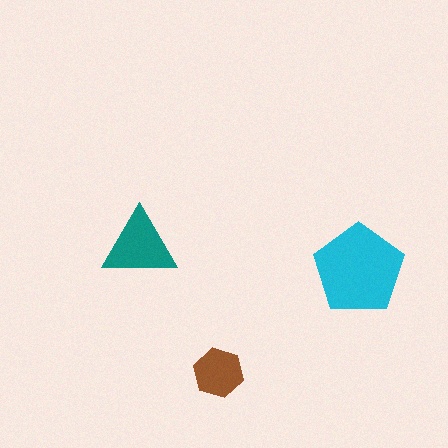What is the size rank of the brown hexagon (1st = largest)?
3rd.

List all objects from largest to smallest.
The cyan pentagon, the teal triangle, the brown hexagon.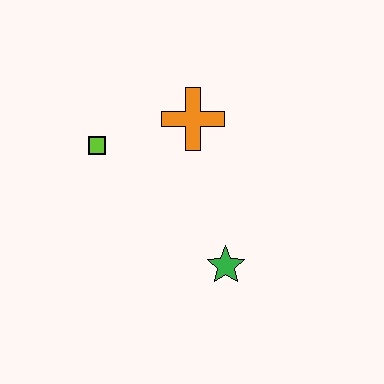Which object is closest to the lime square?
The orange cross is closest to the lime square.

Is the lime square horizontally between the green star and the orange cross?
No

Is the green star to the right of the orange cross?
Yes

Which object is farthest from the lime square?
The green star is farthest from the lime square.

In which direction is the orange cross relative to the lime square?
The orange cross is to the right of the lime square.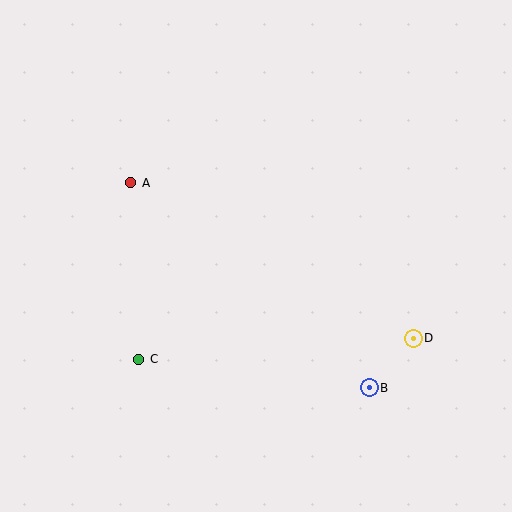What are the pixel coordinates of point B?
Point B is at (369, 388).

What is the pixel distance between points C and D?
The distance between C and D is 275 pixels.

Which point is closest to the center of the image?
Point A at (131, 183) is closest to the center.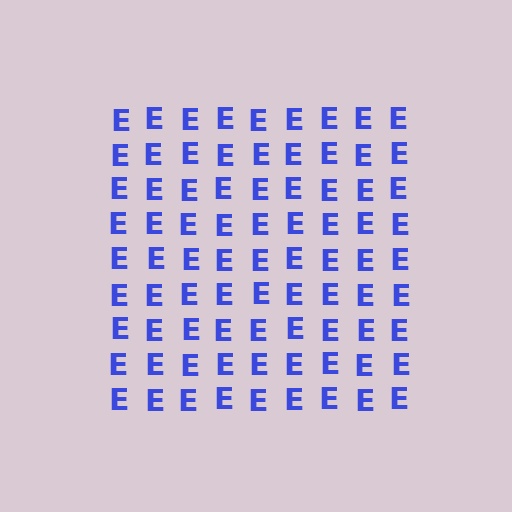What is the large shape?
The large shape is a square.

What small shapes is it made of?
It is made of small letter E's.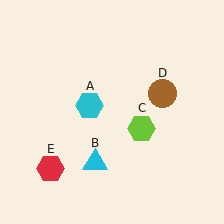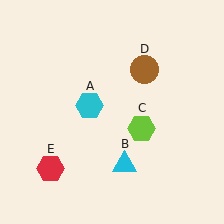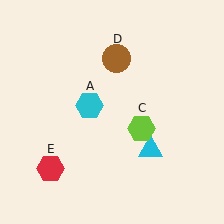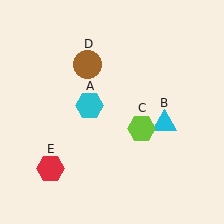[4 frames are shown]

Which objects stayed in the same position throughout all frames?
Cyan hexagon (object A) and lime hexagon (object C) and red hexagon (object E) remained stationary.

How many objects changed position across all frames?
2 objects changed position: cyan triangle (object B), brown circle (object D).